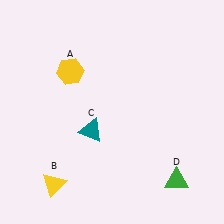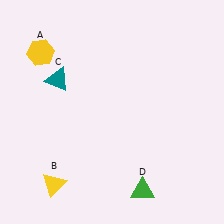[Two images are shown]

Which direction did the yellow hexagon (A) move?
The yellow hexagon (A) moved left.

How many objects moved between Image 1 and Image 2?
3 objects moved between the two images.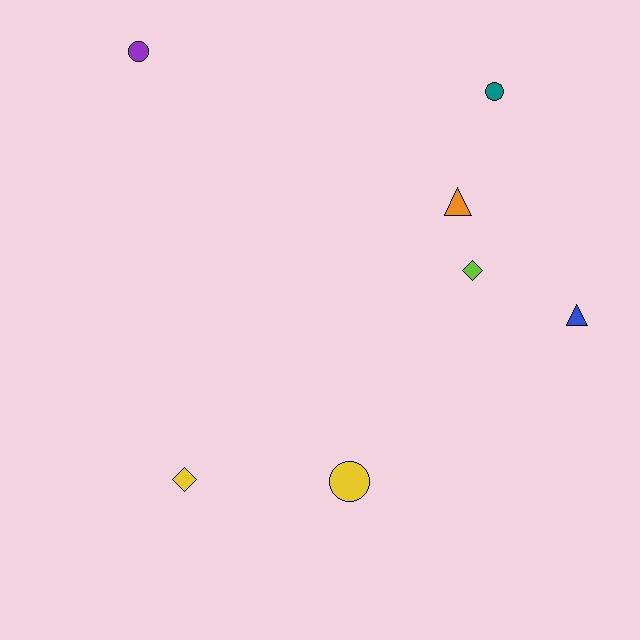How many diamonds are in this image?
There are 2 diamonds.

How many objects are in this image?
There are 7 objects.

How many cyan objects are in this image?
There are no cyan objects.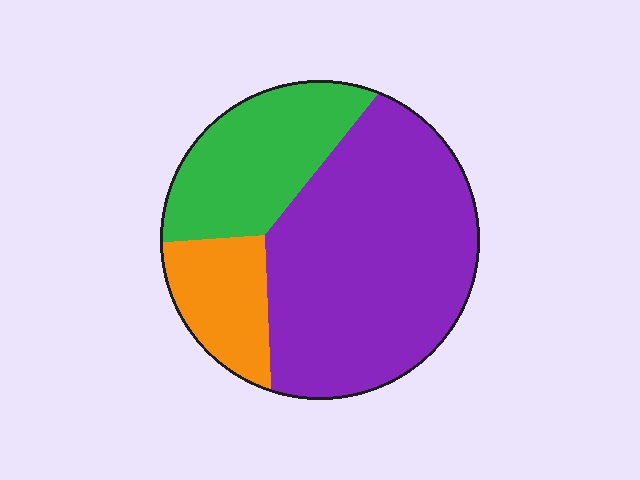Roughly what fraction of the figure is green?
Green covers roughly 25% of the figure.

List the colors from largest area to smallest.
From largest to smallest: purple, green, orange.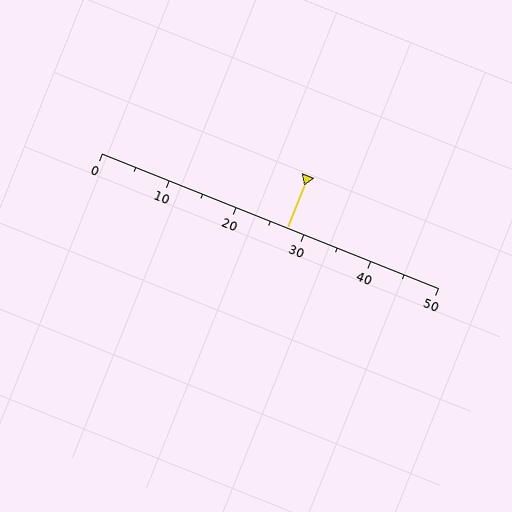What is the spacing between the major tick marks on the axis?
The major ticks are spaced 10 apart.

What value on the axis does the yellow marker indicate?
The marker indicates approximately 27.5.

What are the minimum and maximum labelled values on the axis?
The axis runs from 0 to 50.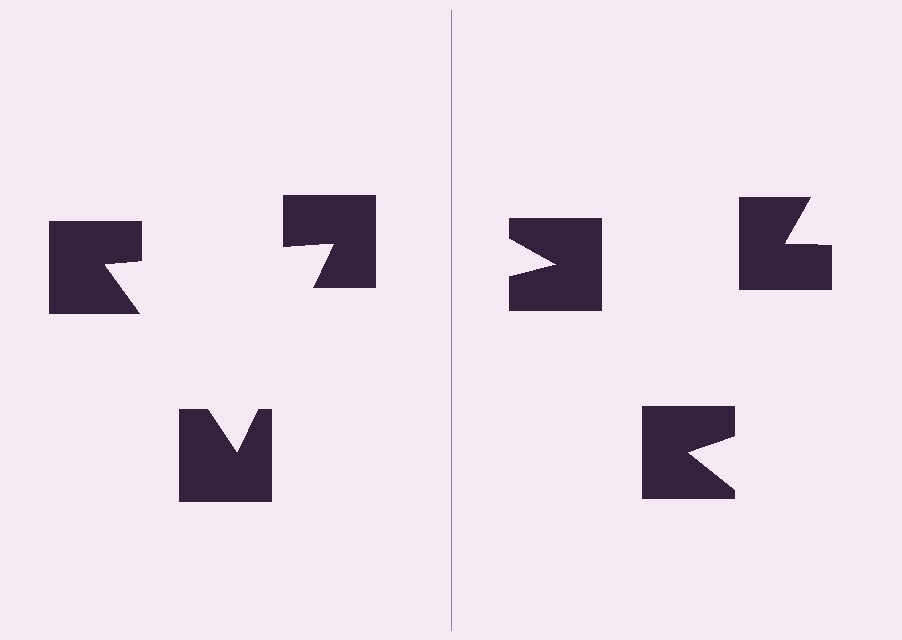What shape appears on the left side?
An illusory triangle.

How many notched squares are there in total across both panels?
6 — 3 on each side.